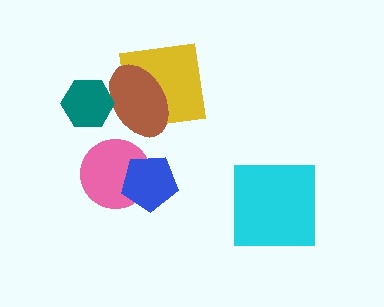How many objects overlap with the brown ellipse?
2 objects overlap with the brown ellipse.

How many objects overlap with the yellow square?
1 object overlaps with the yellow square.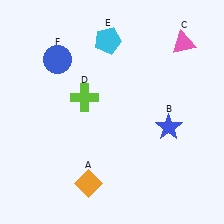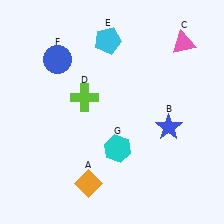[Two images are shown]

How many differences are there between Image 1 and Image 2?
There is 1 difference between the two images.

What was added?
A cyan hexagon (G) was added in Image 2.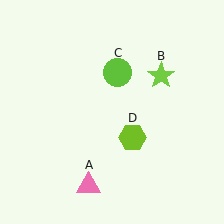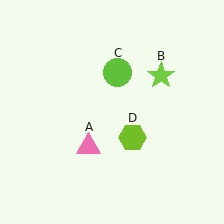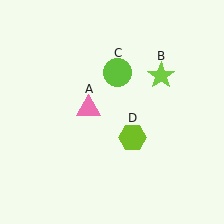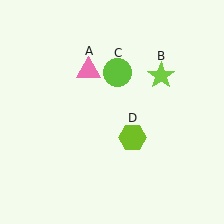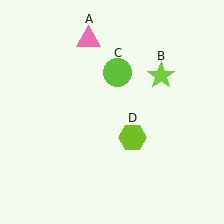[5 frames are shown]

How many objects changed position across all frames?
1 object changed position: pink triangle (object A).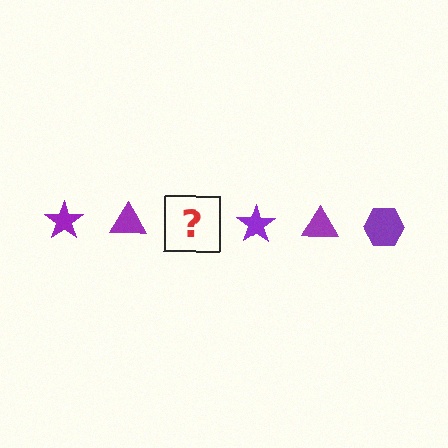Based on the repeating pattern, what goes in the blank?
The blank should be a purple hexagon.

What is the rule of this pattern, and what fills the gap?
The rule is that the pattern cycles through star, triangle, hexagon shapes in purple. The gap should be filled with a purple hexagon.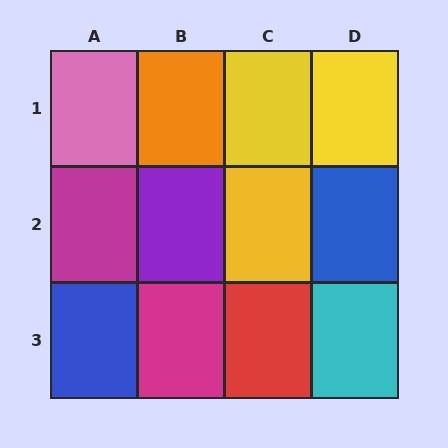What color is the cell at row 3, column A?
Blue.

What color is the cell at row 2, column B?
Purple.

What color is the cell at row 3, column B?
Magenta.